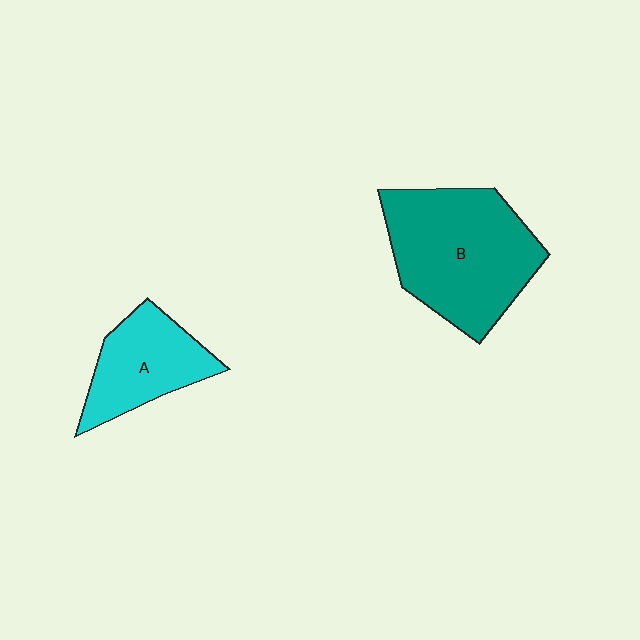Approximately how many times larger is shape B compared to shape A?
Approximately 1.8 times.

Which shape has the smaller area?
Shape A (cyan).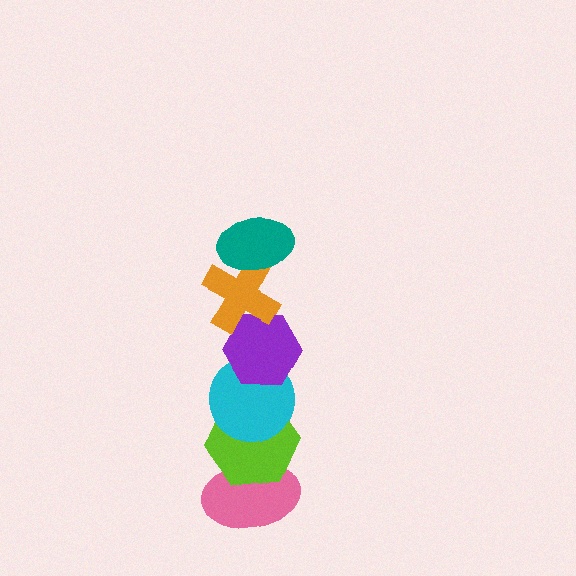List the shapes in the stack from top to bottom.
From top to bottom: the teal ellipse, the orange cross, the purple hexagon, the cyan circle, the lime hexagon, the pink ellipse.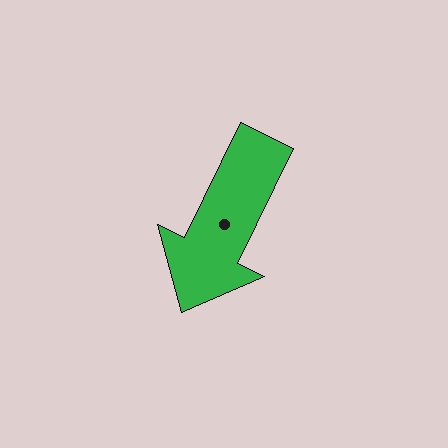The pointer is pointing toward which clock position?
Roughly 7 o'clock.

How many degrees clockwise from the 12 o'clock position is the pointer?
Approximately 206 degrees.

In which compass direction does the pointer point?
Southwest.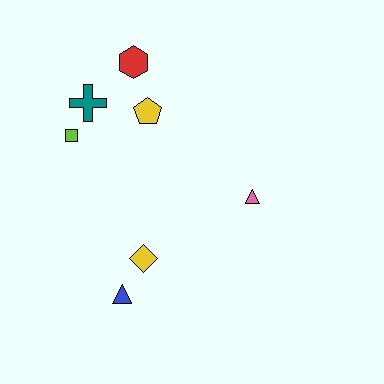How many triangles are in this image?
There are 2 triangles.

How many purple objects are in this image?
There are no purple objects.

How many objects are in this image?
There are 7 objects.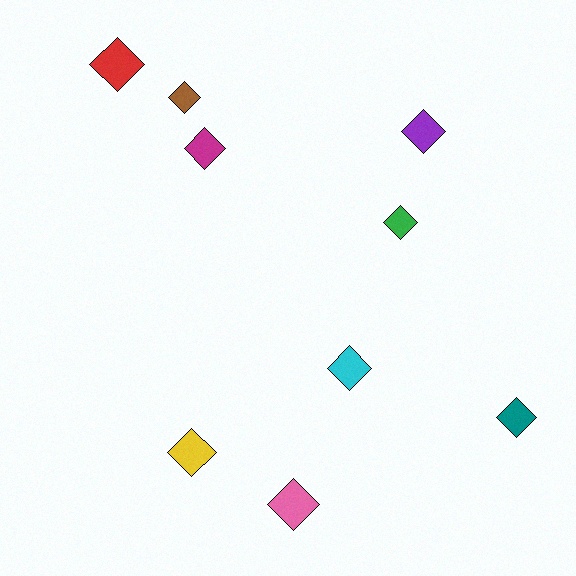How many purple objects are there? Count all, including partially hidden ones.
There is 1 purple object.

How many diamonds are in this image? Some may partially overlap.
There are 9 diamonds.